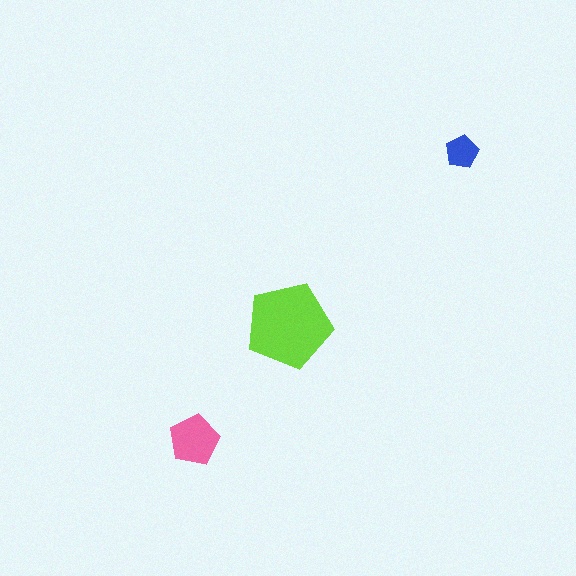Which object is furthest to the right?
The blue pentagon is rightmost.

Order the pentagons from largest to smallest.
the lime one, the pink one, the blue one.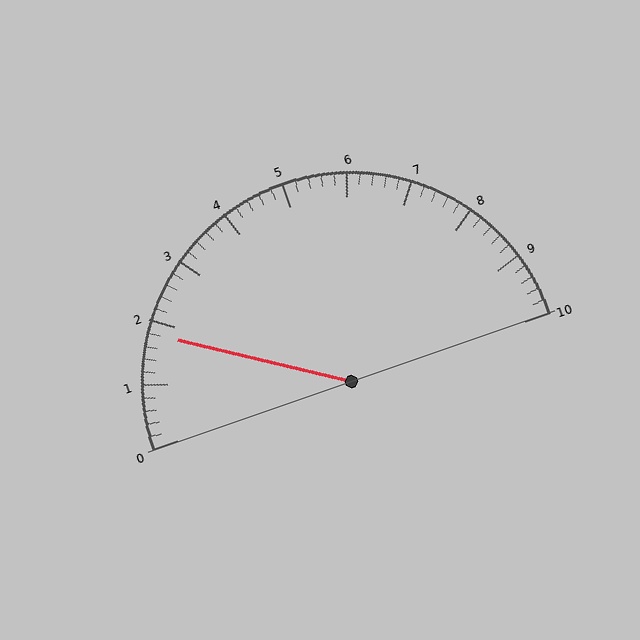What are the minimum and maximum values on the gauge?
The gauge ranges from 0 to 10.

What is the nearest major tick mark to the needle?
The nearest major tick mark is 2.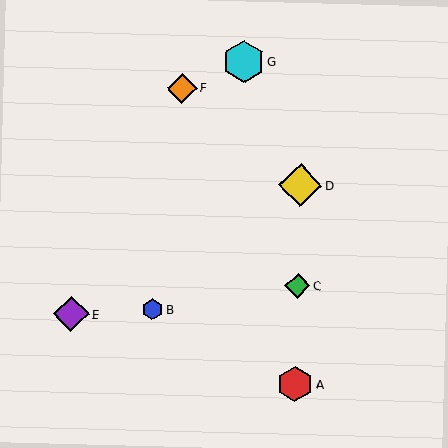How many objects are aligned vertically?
3 objects (A, C, D) are aligned vertically.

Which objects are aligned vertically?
Objects A, C, D are aligned vertically.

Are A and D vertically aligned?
Yes, both are at x≈295.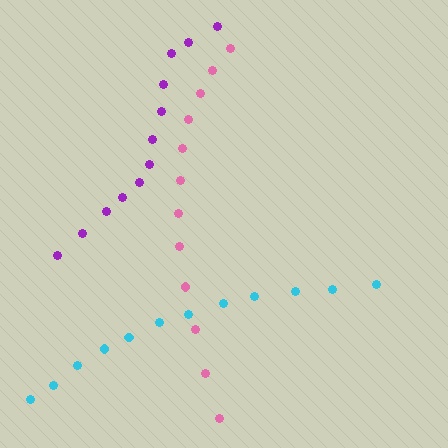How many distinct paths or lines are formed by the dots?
There are 3 distinct paths.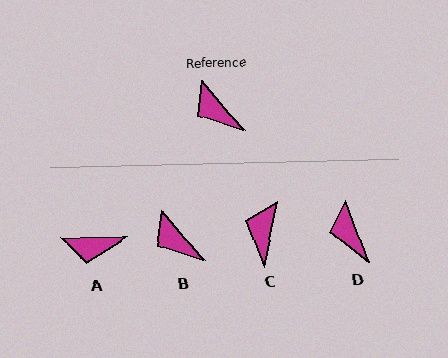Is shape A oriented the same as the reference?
No, it is off by about 49 degrees.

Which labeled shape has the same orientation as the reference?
B.